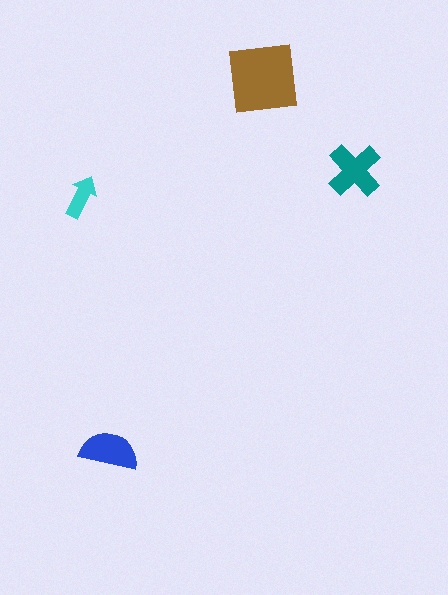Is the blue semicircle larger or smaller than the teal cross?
Smaller.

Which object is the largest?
The brown square.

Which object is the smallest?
The cyan arrow.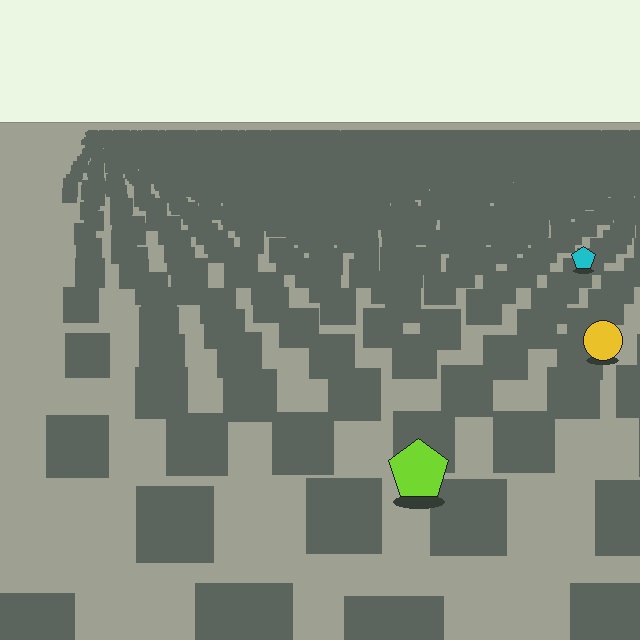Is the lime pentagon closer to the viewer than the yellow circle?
Yes. The lime pentagon is closer — you can tell from the texture gradient: the ground texture is coarser near it.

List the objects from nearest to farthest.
From nearest to farthest: the lime pentagon, the yellow circle, the cyan pentagon.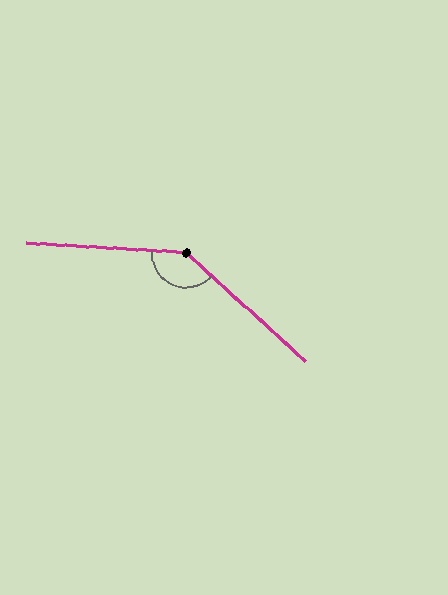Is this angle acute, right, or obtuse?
It is obtuse.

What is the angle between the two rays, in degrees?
Approximately 141 degrees.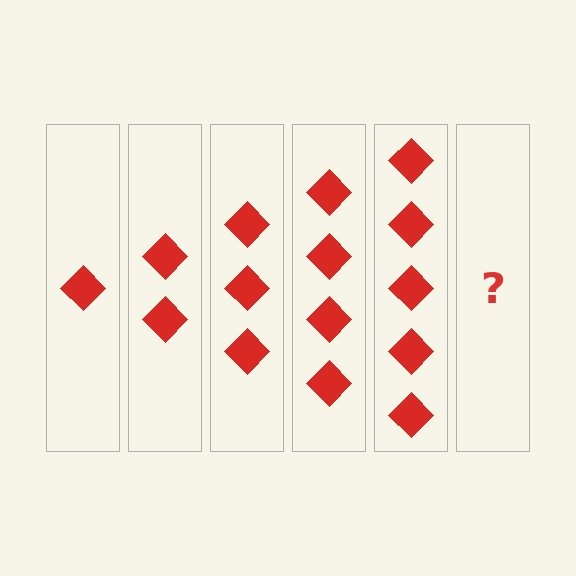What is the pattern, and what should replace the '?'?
The pattern is that each step adds one more diamond. The '?' should be 6 diamonds.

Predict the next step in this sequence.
The next step is 6 diamonds.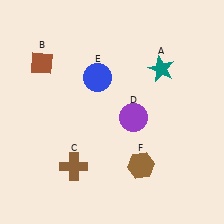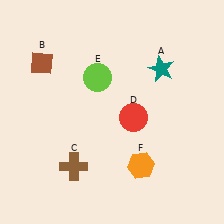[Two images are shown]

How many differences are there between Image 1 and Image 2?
There are 3 differences between the two images.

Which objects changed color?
D changed from purple to red. E changed from blue to lime. F changed from brown to orange.